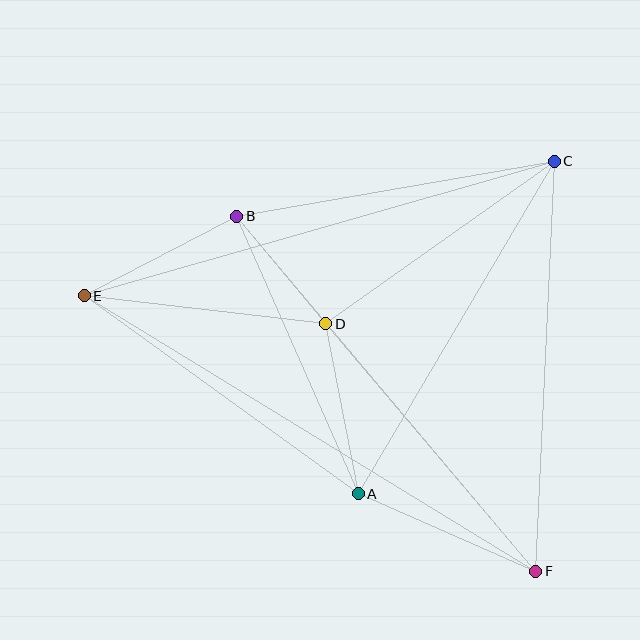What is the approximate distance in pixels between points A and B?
The distance between A and B is approximately 303 pixels.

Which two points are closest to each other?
Points B and D are closest to each other.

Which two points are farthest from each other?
Points E and F are farthest from each other.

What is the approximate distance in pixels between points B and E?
The distance between B and E is approximately 172 pixels.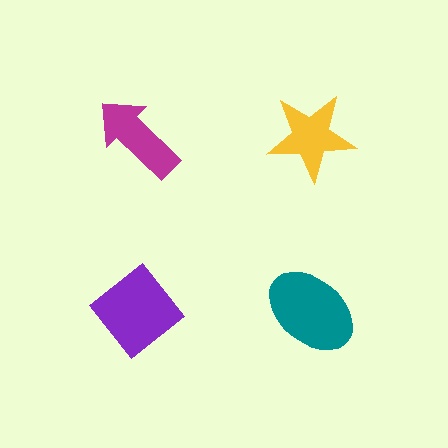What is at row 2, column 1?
A purple diamond.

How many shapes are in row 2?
2 shapes.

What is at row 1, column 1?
A magenta arrow.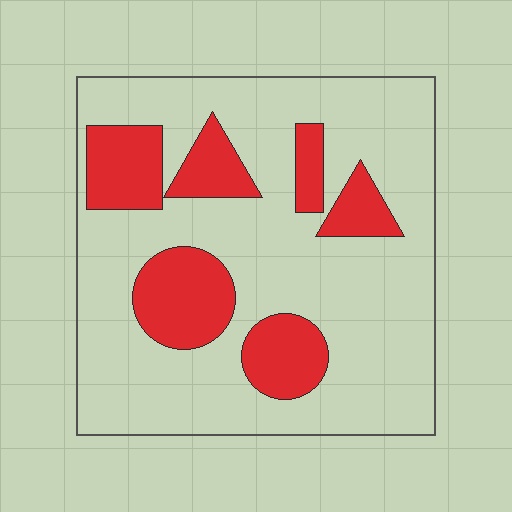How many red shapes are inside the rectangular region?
6.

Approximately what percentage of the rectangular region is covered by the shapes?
Approximately 25%.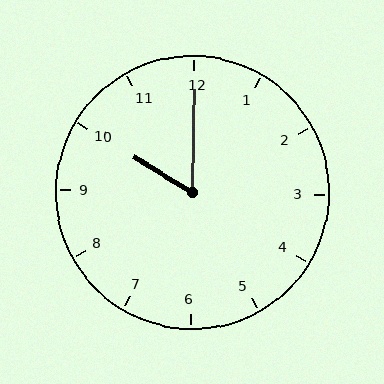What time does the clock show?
10:00.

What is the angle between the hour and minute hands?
Approximately 60 degrees.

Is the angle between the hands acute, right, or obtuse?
It is acute.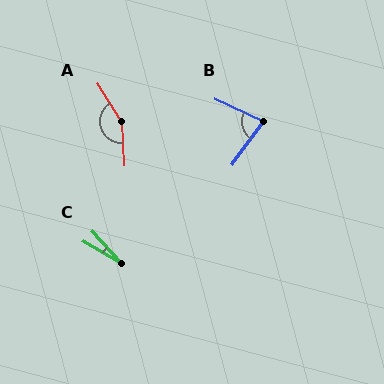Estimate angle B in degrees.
Approximately 79 degrees.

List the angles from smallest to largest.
C (18°), B (79°), A (152°).